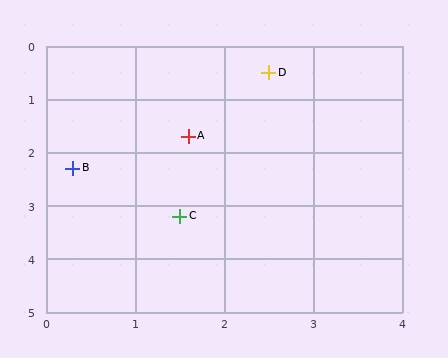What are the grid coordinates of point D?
Point D is at approximately (2.5, 0.5).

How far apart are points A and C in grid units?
Points A and C are about 1.5 grid units apart.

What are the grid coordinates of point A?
Point A is at approximately (1.6, 1.7).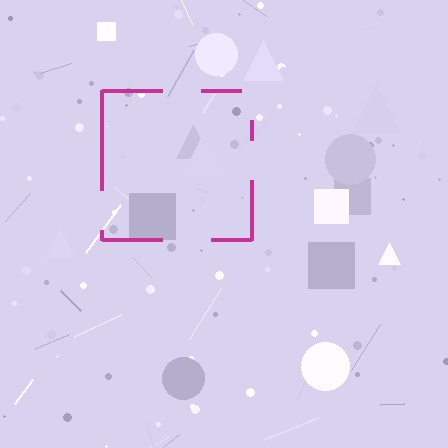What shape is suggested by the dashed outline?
The dashed outline suggests a square.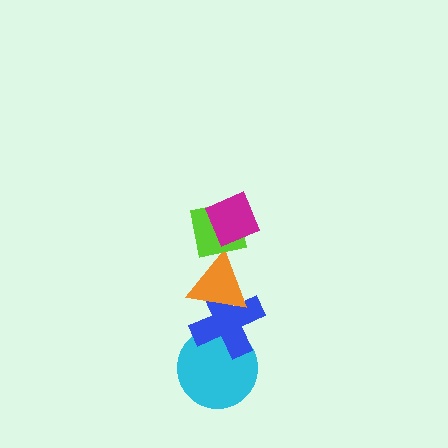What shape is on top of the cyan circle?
The blue cross is on top of the cyan circle.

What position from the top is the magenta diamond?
The magenta diamond is 1st from the top.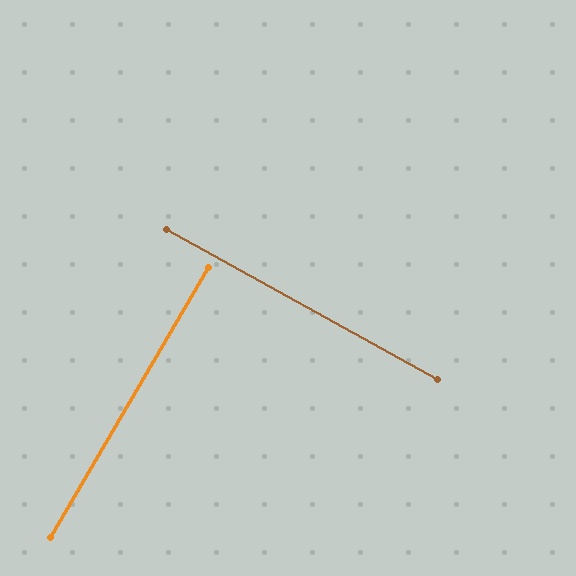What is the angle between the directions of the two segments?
Approximately 88 degrees.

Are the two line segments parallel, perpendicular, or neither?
Perpendicular — they meet at approximately 88°.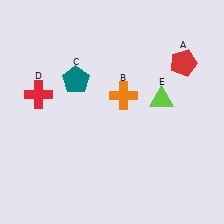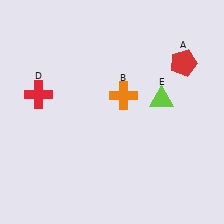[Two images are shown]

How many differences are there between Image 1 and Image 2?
There is 1 difference between the two images.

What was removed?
The teal pentagon (C) was removed in Image 2.